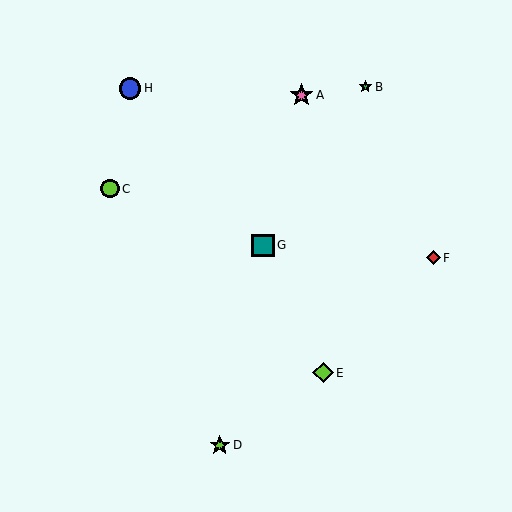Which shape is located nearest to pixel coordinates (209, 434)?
The lime star (labeled D) at (220, 445) is nearest to that location.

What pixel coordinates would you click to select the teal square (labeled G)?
Click at (263, 245) to select the teal square G.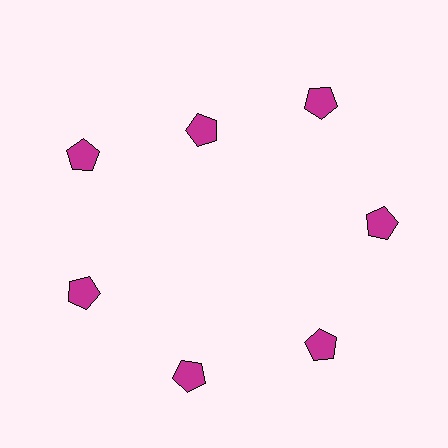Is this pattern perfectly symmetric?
No. The 7 magenta pentagons are arranged in a ring, but one element near the 12 o'clock position is pulled inward toward the center, breaking the 7-fold rotational symmetry.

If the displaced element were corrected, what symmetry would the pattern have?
It would have 7-fold rotational symmetry — the pattern would map onto itself every 51 degrees.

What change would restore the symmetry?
The symmetry would be restored by moving it outward, back onto the ring so that all 7 pentagons sit at equal angles and equal distance from the center.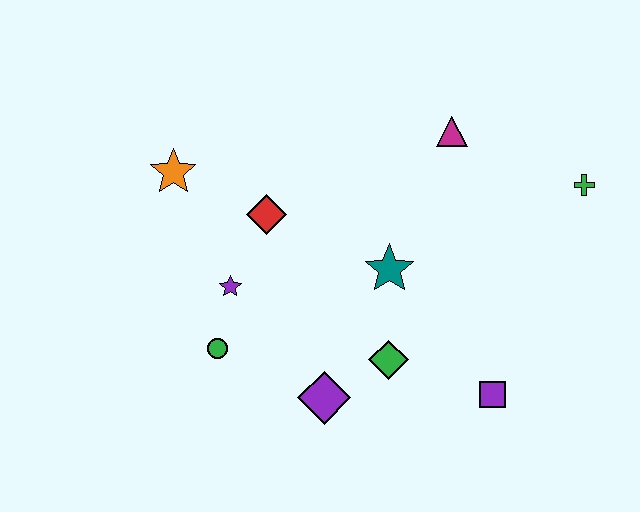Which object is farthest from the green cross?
The orange star is farthest from the green cross.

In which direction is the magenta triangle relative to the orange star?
The magenta triangle is to the right of the orange star.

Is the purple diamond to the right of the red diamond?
Yes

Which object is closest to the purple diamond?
The green diamond is closest to the purple diamond.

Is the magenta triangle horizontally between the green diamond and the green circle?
No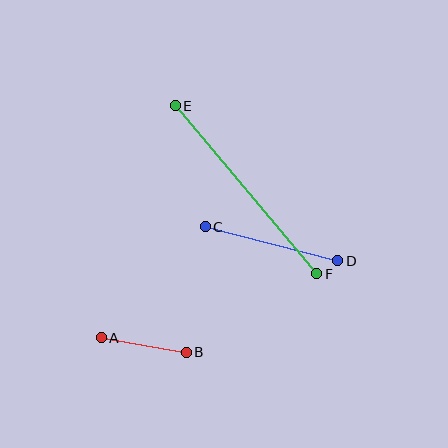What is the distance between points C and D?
The distance is approximately 137 pixels.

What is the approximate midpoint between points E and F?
The midpoint is at approximately (246, 190) pixels.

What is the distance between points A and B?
The distance is approximately 86 pixels.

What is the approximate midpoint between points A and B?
The midpoint is at approximately (144, 345) pixels.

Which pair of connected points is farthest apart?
Points E and F are farthest apart.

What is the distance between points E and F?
The distance is approximately 220 pixels.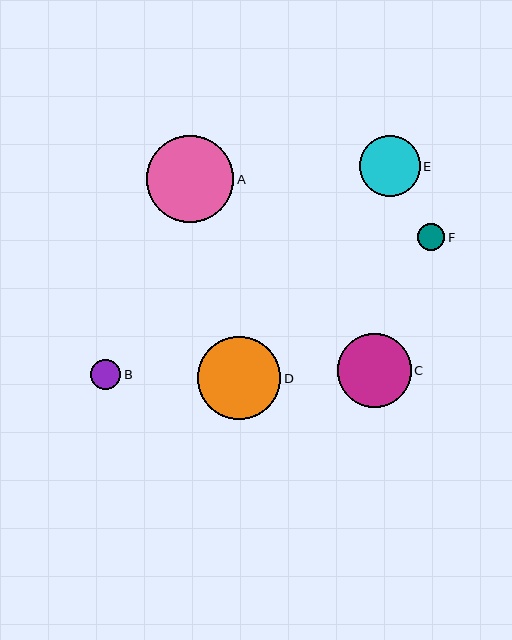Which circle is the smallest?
Circle F is the smallest with a size of approximately 27 pixels.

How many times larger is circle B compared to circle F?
Circle B is approximately 1.1 times the size of circle F.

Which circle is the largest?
Circle A is the largest with a size of approximately 88 pixels.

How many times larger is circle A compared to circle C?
Circle A is approximately 1.2 times the size of circle C.